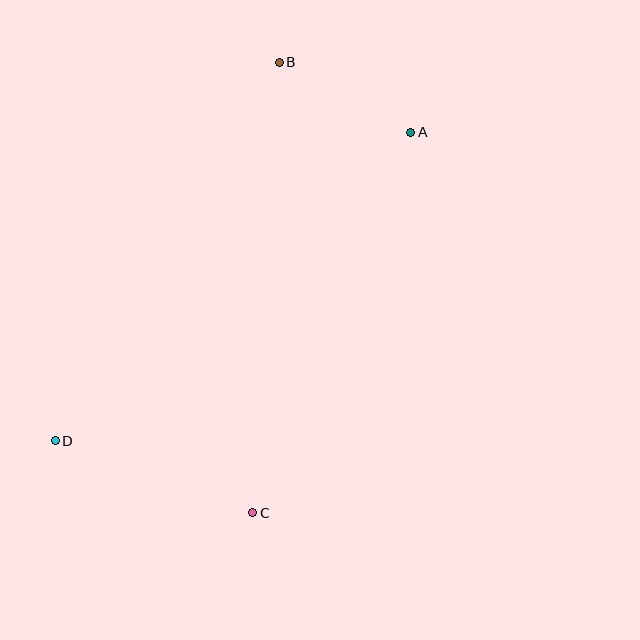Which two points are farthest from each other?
Points A and D are farthest from each other.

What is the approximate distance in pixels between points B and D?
The distance between B and D is approximately 440 pixels.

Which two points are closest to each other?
Points A and B are closest to each other.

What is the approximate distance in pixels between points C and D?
The distance between C and D is approximately 210 pixels.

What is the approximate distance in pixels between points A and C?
The distance between A and C is approximately 412 pixels.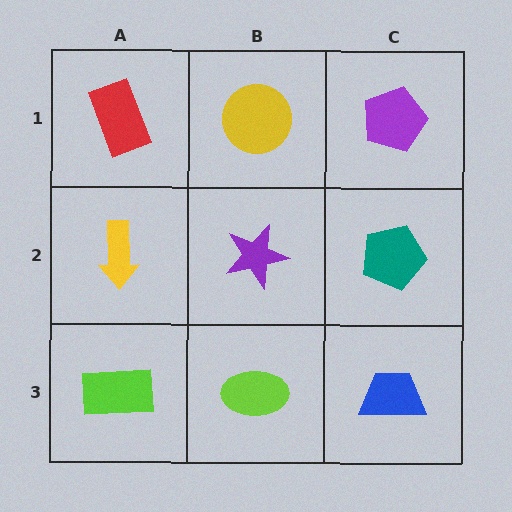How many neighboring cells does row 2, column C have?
3.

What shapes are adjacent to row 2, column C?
A purple pentagon (row 1, column C), a blue trapezoid (row 3, column C), a purple star (row 2, column B).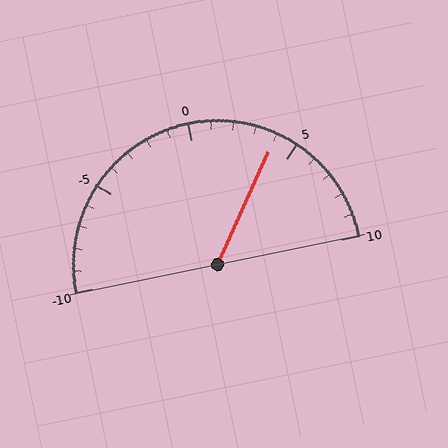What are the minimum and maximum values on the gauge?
The gauge ranges from -10 to 10.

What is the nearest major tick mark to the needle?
The nearest major tick mark is 5.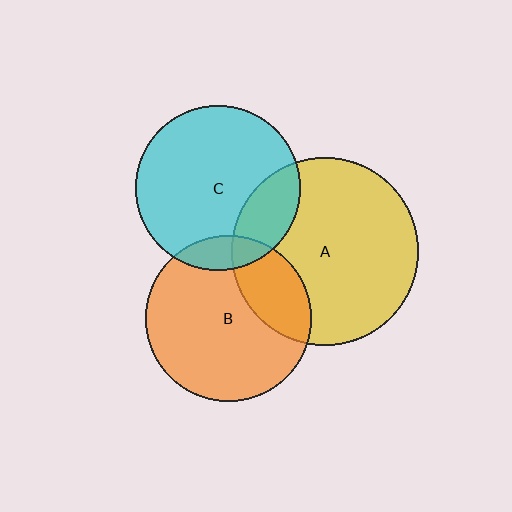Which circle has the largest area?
Circle A (yellow).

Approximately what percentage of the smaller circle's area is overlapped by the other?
Approximately 20%.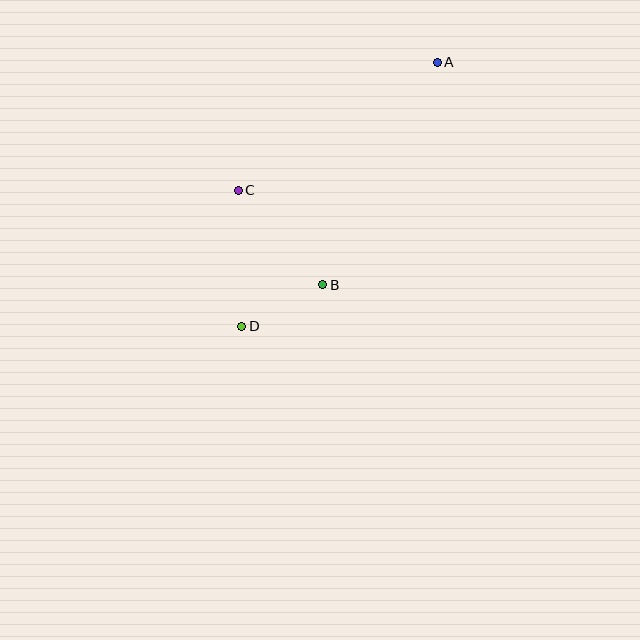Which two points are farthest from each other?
Points A and D are farthest from each other.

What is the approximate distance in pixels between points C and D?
The distance between C and D is approximately 136 pixels.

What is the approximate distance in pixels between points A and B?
The distance between A and B is approximately 250 pixels.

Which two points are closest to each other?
Points B and D are closest to each other.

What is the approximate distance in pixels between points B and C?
The distance between B and C is approximately 127 pixels.